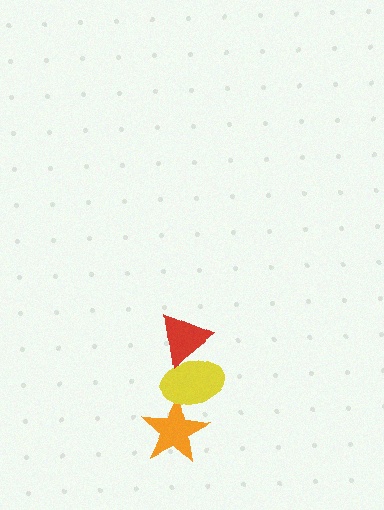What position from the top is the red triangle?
The red triangle is 1st from the top.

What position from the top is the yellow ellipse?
The yellow ellipse is 2nd from the top.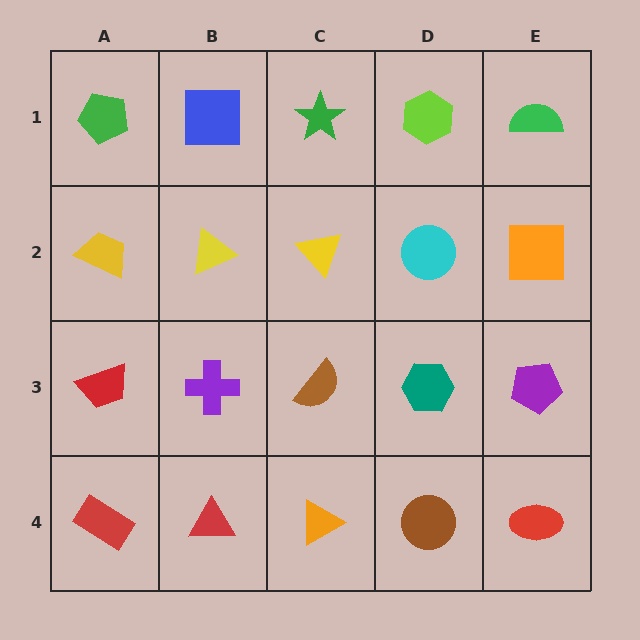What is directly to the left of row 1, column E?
A lime hexagon.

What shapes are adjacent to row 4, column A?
A red trapezoid (row 3, column A), a red triangle (row 4, column B).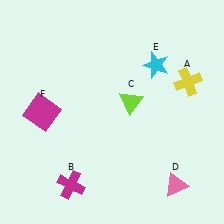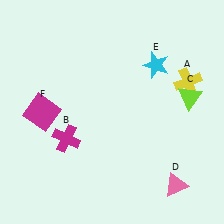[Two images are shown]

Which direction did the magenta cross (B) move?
The magenta cross (B) moved up.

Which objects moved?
The objects that moved are: the magenta cross (B), the lime triangle (C).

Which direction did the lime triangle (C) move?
The lime triangle (C) moved right.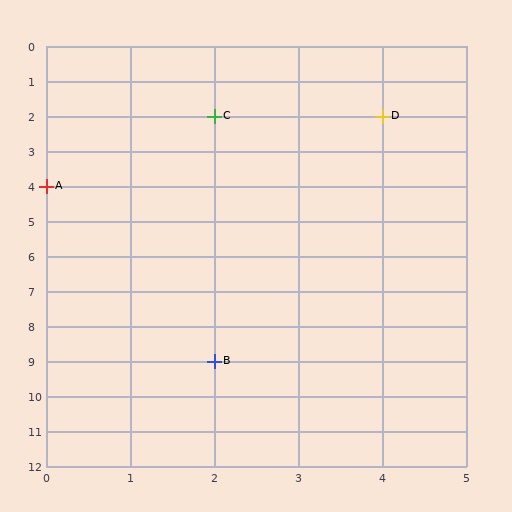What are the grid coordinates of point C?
Point C is at grid coordinates (2, 2).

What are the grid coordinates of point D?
Point D is at grid coordinates (4, 2).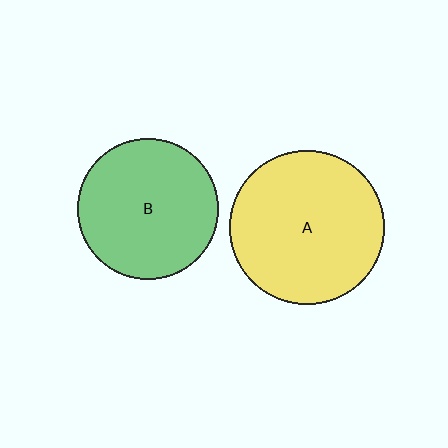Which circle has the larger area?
Circle A (yellow).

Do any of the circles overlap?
No, none of the circles overlap.